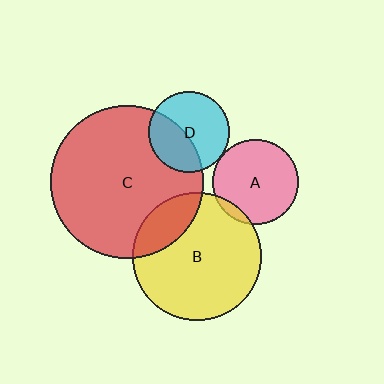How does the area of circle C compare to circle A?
Approximately 3.2 times.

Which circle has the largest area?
Circle C (red).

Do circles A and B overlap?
Yes.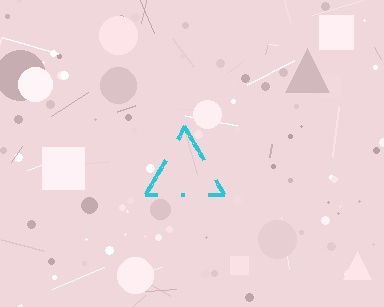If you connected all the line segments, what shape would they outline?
They would outline a triangle.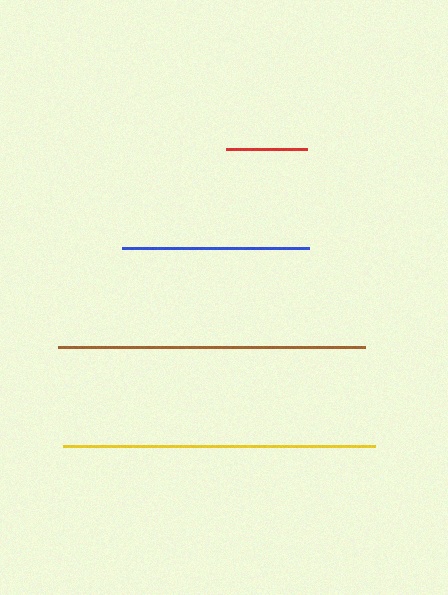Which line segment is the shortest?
The red line is the shortest at approximately 81 pixels.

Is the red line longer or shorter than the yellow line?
The yellow line is longer than the red line.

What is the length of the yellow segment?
The yellow segment is approximately 312 pixels long.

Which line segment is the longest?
The yellow line is the longest at approximately 312 pixels.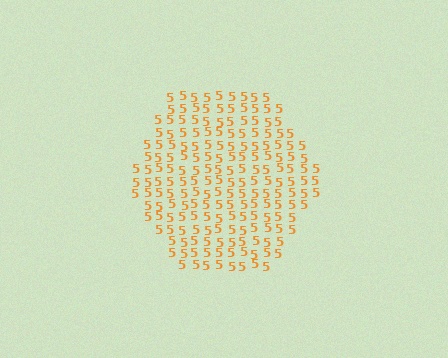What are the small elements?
The small elements are digit 5's.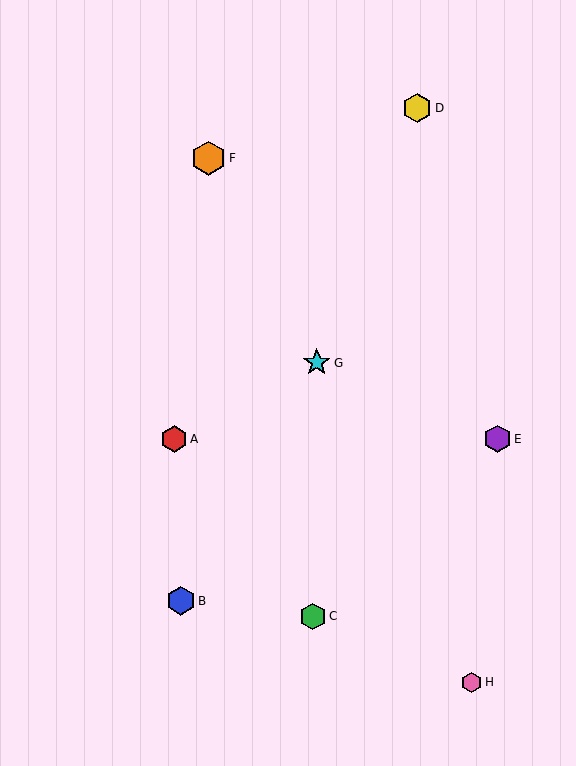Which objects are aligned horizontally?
Objects A, E are aligned horizontally.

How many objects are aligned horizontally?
2 objects (A, E) are aligned horizontally.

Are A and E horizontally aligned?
Yes, both are at y≈439.